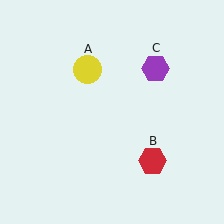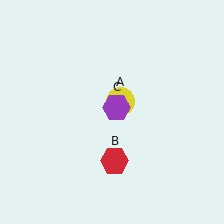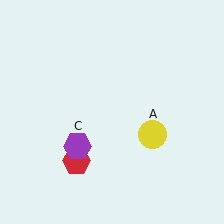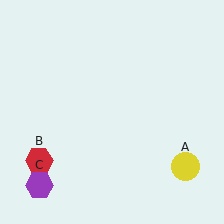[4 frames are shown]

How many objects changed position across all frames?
3 objects changed position: yellow circle (object A), red hexagon (object B), purple hexagon (object C).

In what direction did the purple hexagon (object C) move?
The purple hexagon (object C) moved down and to the left.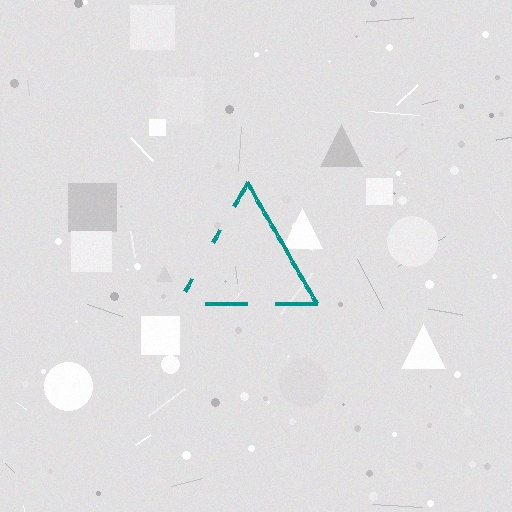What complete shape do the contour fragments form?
The contour fragments form a triangle.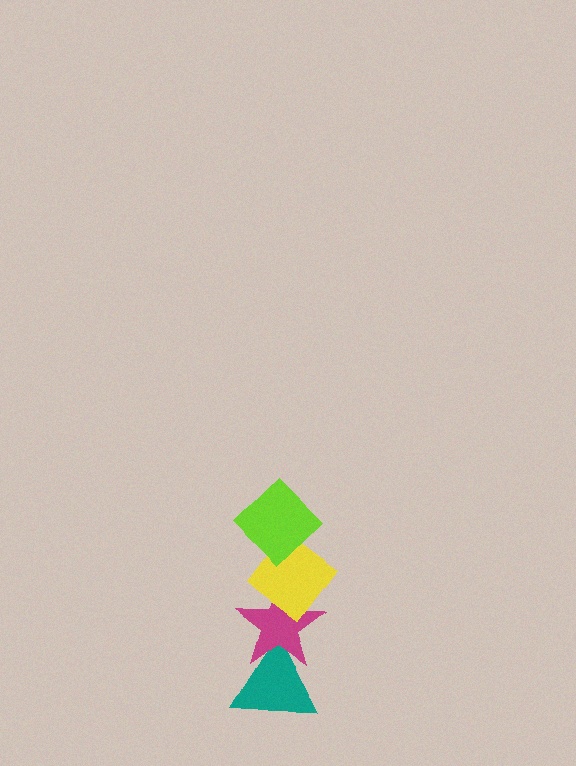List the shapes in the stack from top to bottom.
From top to bottom: the lime diamond, the yellow diamond, the magenta star, the teal triangle.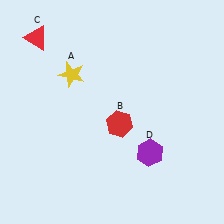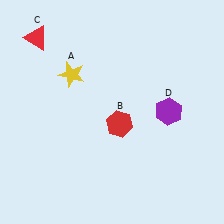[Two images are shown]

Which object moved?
The purple hexagon (D) moved up.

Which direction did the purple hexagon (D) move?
The purple hexagon (D) moved up.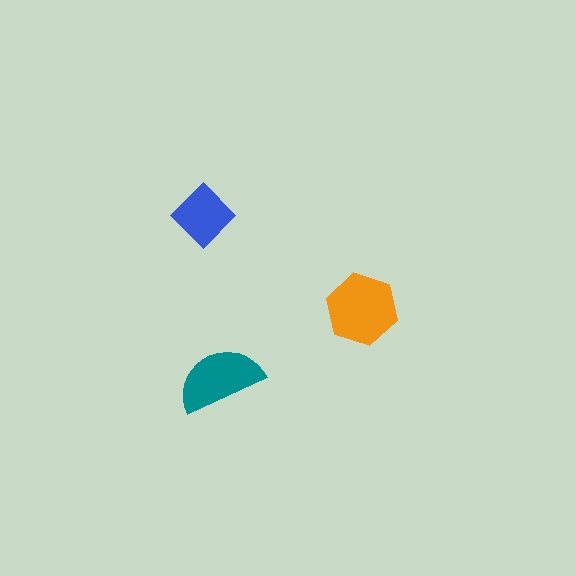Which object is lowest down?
The teal semicircle is bottommost.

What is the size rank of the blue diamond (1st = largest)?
3rd.